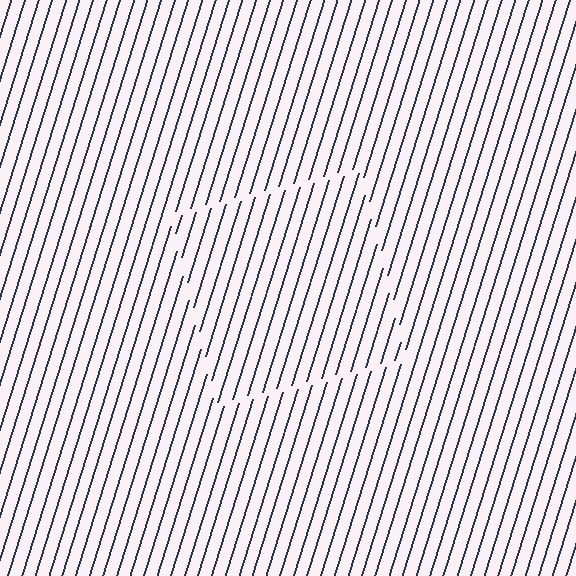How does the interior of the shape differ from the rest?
The interior of the shape contains the same grating, shifted by half a period — the contour is defined by the phase discontinuity where line-ends from the inner and outer gratings abut.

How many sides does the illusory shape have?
4 sides — the line-ends trace a square.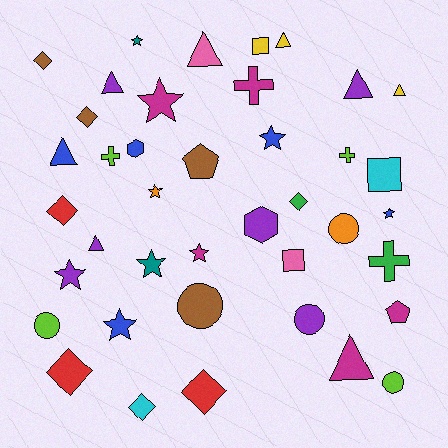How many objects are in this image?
There are 40 objects.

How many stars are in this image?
There are 9 stars.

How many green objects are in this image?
There are 2 green objects.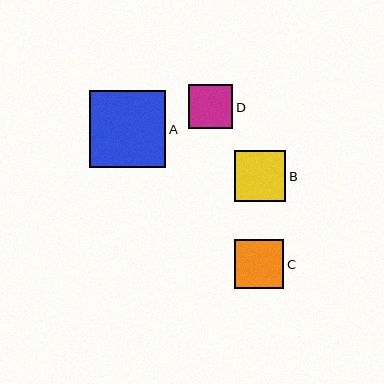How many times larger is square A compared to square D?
Square A is approximately 1.7 times the size of square D.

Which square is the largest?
Square A is the largest with a size of approximately 76 pixels.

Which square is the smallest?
Square D is the smallest with a size of approximately 44 pixels.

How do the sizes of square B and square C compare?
Square B and square C are approximately the same size.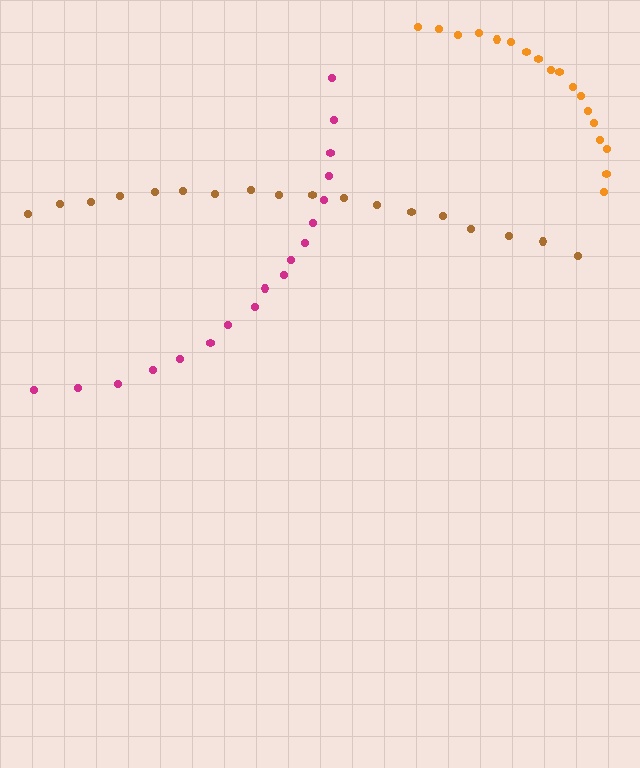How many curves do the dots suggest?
There are 3 distinct paths.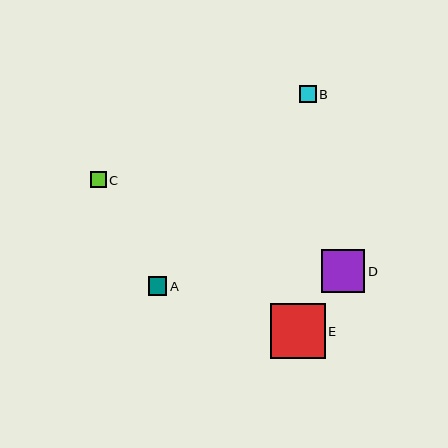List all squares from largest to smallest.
From largest to smallest: E, D, A, B, C.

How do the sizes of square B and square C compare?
Square B and square C are approximately the same size.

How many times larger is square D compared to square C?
Square D is approximately 2.7 times the size of square C.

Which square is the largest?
Square E is the largest with a size of approximately 55 pixels.